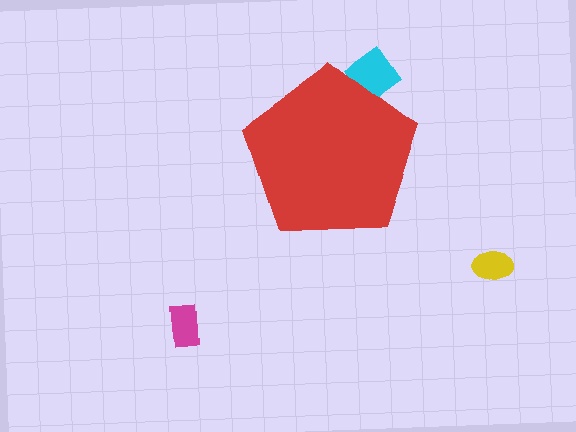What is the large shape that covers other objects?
A red pentagon.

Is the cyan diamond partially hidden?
Yes, the cyan diamond is partially hidden behind the red pentagon.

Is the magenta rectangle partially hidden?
No, the magenta rectangle is fully visible.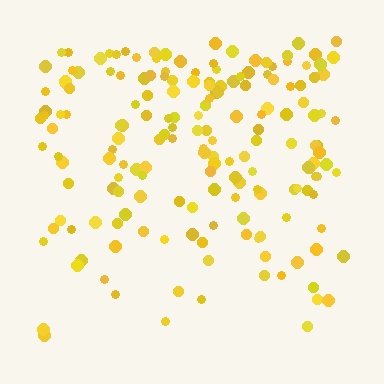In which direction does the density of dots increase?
From bottom to top, with the top side densest.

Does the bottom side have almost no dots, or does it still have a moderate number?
Still a moderate number, just noticeably fewer than the top.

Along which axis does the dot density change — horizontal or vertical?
Vertical.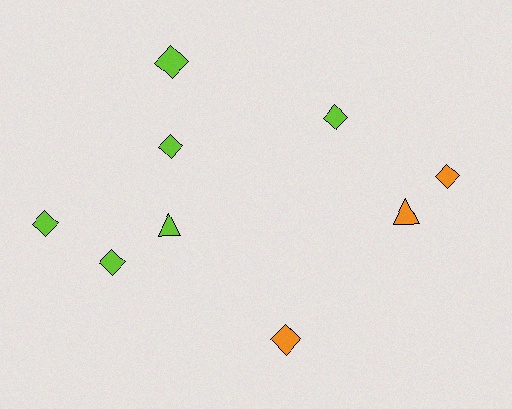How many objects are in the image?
There are 9 objects.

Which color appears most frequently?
Lime, with 6 objects.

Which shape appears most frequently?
Diamond, with 7 objects.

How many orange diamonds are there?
There are 2 orange diamonds.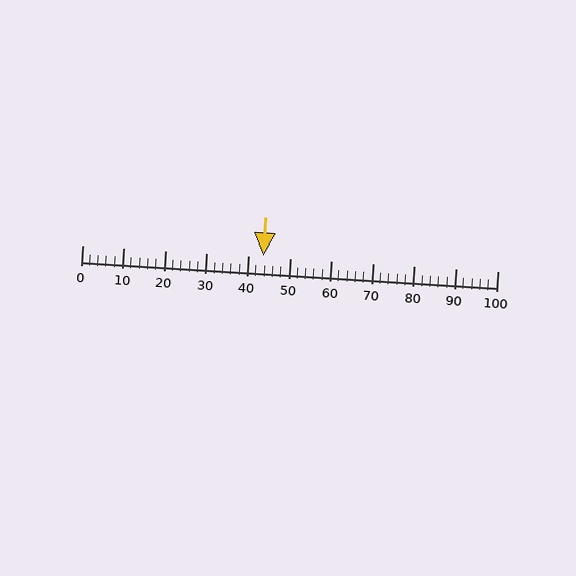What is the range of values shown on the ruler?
The ruler shows values from 0 to 100.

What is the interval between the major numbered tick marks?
The major tick marks are spaced 10 units apart.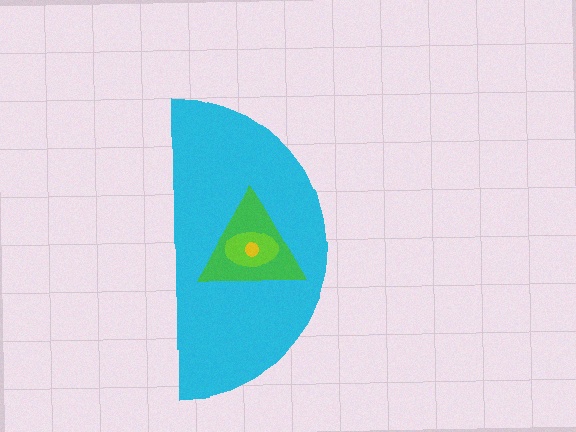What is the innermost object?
The yellow circle.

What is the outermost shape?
The cyan semicircle.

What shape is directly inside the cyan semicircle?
The green triangle.